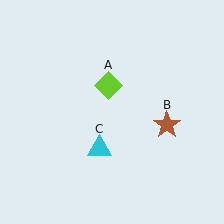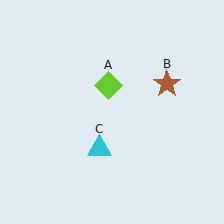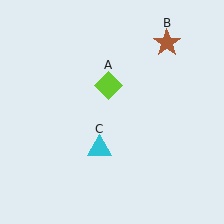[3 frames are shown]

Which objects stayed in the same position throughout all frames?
Lime diamond (object A) and cyan triangle (object C) remained stationary.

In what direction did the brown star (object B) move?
The brown star (object B) moved up.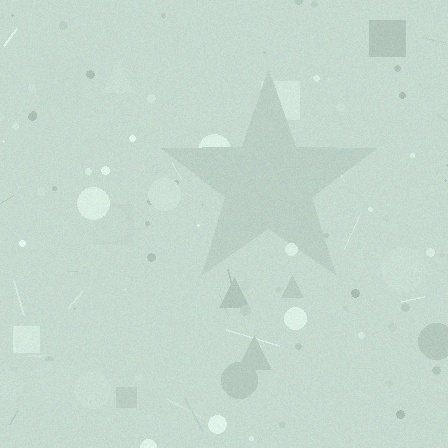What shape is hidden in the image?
A star is hidden in the image.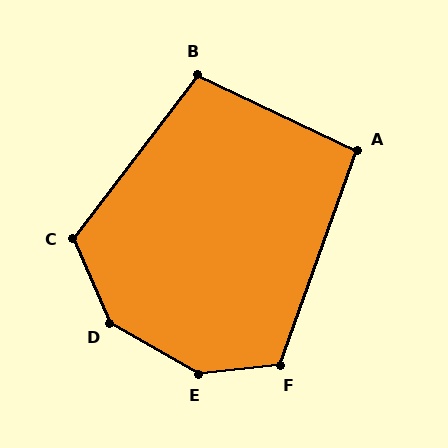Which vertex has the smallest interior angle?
A, at approximately 96 degrees.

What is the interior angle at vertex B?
Approximately 102 degrees (obtuse).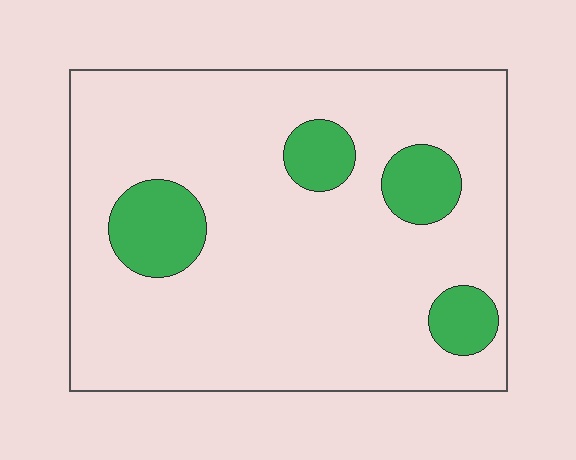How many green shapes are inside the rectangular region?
4.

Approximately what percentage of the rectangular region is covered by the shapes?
Approximately 15%.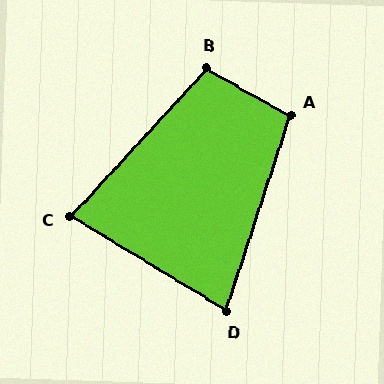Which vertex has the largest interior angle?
B, at approximately 103 degrees.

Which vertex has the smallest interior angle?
D, at approximately 77 degrees.